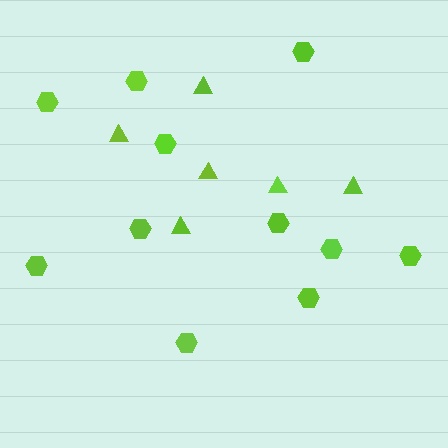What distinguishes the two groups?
There are 2 groups: one group of hexagons (11) and one group of triangles (6).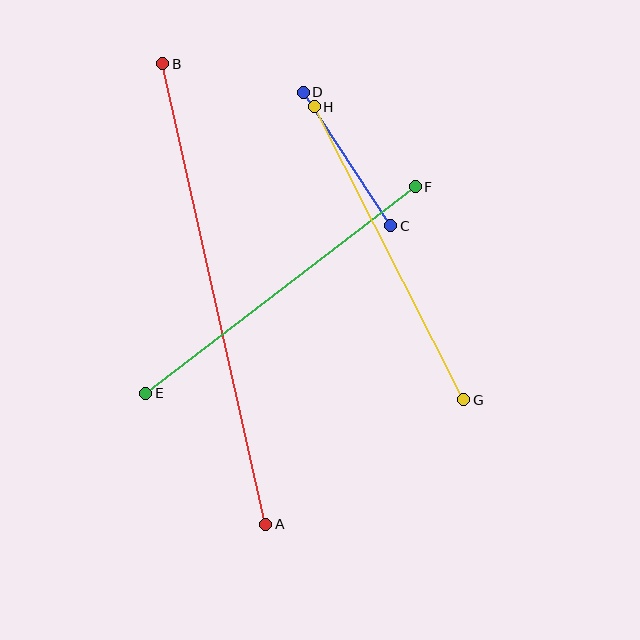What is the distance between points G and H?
The distance is approximately 329 pixels.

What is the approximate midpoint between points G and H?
The midpoint is at approximately (389, 253) pixels.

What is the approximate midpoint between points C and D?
The midpoint is at approximately (347, 159) pixels.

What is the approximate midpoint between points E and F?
The midpoint is at approximately (280, 290) pixels.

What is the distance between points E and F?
The distance is approximately 340 pixels.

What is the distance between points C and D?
The distance is approximately 159 pixels.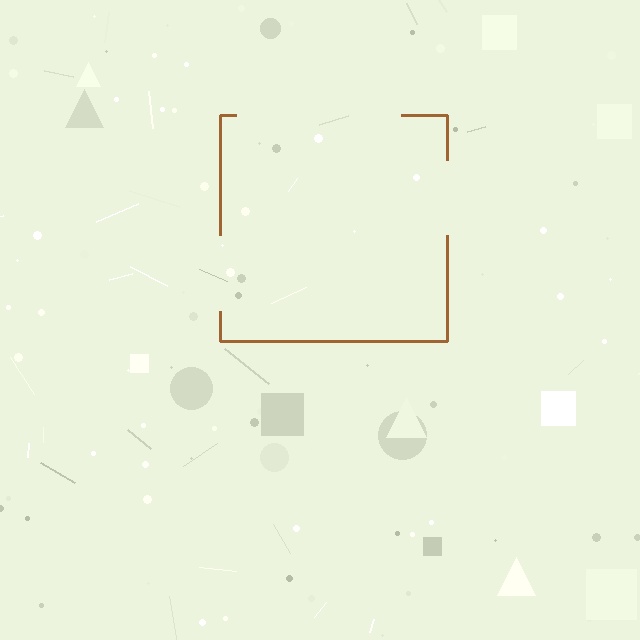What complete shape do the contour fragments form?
The contour fragments form a square.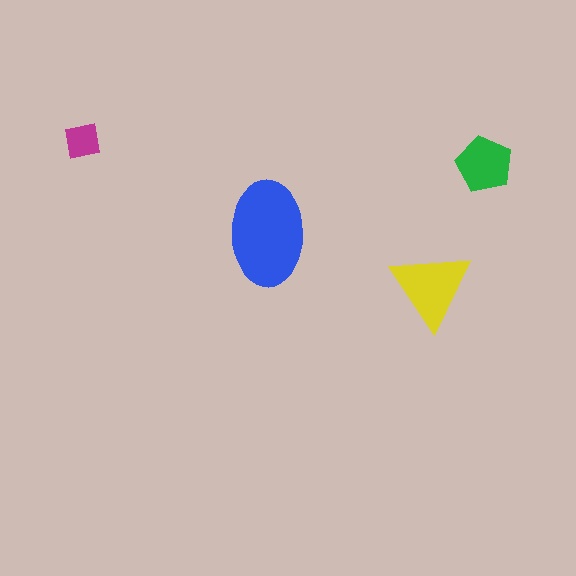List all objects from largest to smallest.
The blue ellipse, the yellow triangle, the green pentagon, the magenta square.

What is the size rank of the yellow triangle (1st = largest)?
2nd.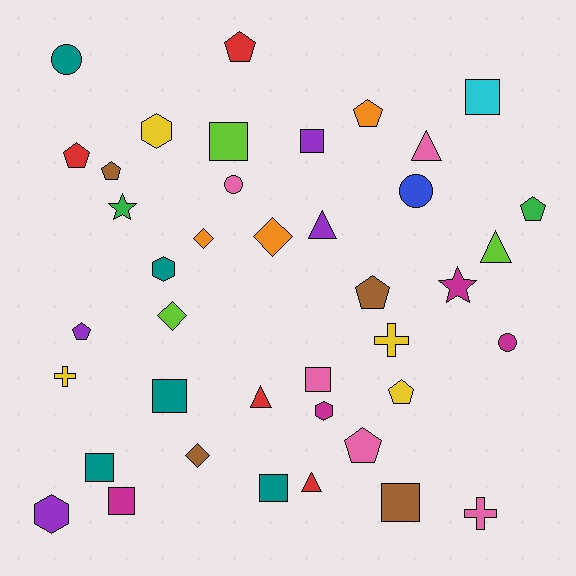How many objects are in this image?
There are 40 objects.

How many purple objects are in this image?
There are 4 purple objects.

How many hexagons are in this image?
There are 4 hexagons.